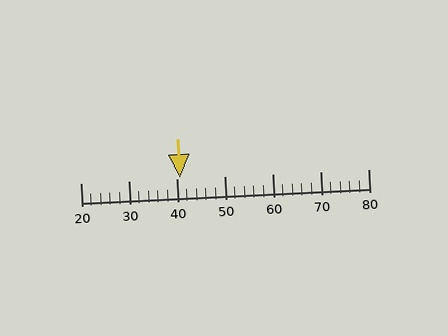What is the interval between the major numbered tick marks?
The major tick marks are spaced 10 units apart.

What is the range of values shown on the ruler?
The ruler shows values from 20 to 80.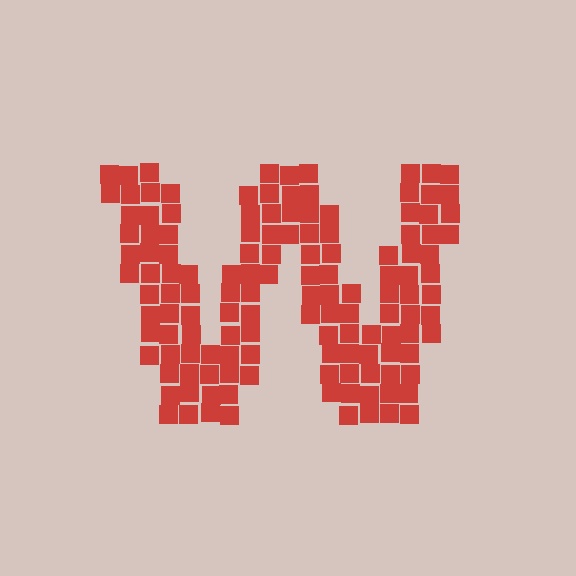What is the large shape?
The large shape is the letter W.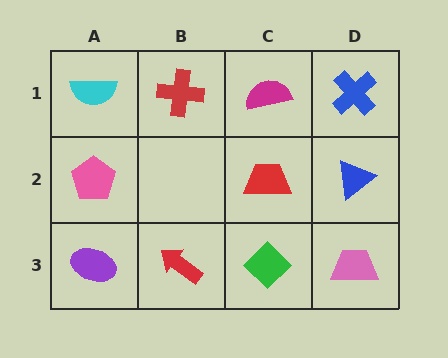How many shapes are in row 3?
4 shapes.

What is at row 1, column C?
A magenta semicircle.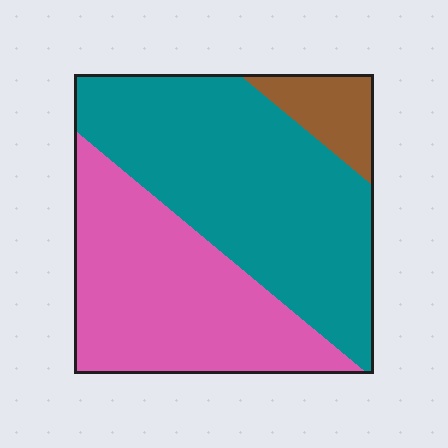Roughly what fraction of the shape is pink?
Pink covers about 40% of the shape.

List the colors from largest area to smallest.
From largest to smallest: teal, pink, brown.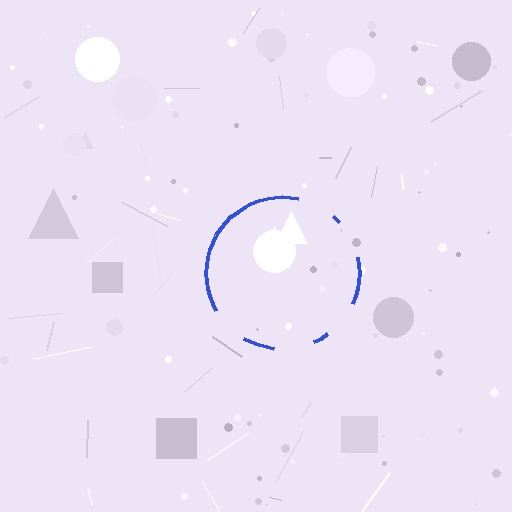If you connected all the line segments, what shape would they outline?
They would outline a circle.